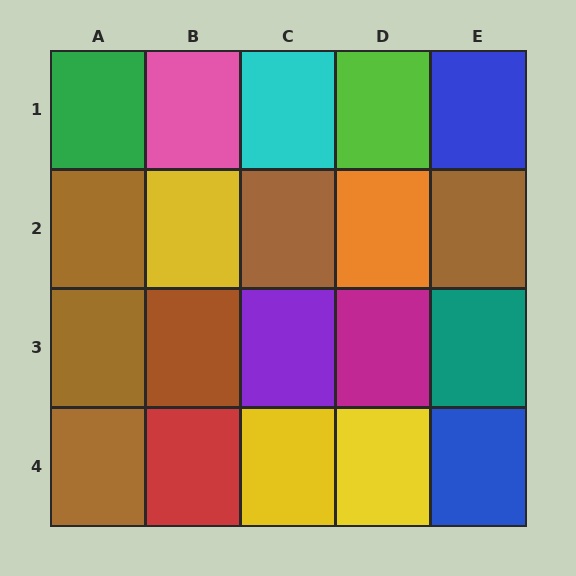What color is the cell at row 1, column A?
Green.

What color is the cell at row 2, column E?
Brown.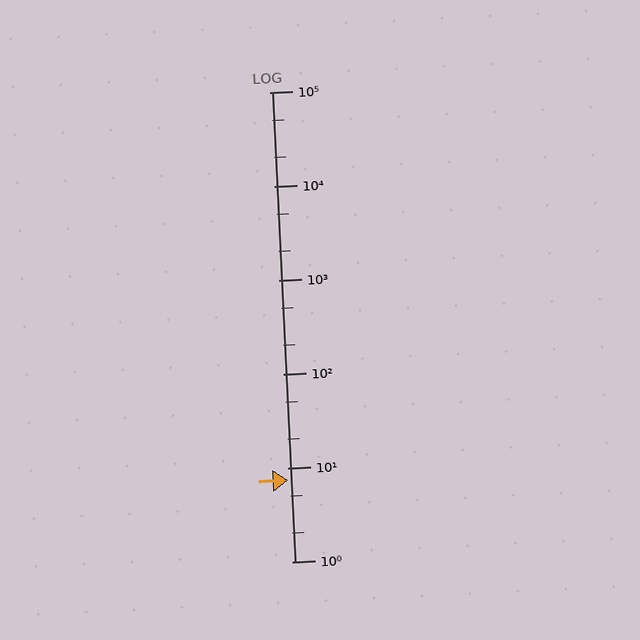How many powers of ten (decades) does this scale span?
The scale spans 5 decades, from 1 to 100000.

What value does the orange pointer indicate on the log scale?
The pointer indicates approximately 7.3.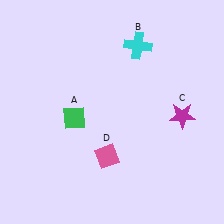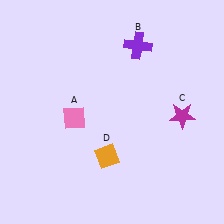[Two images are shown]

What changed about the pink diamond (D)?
In Image 1, D is pink. In Image 2, it changed to orange.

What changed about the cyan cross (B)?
In Image 1, B is cyan. In Image 2, it changed to purple.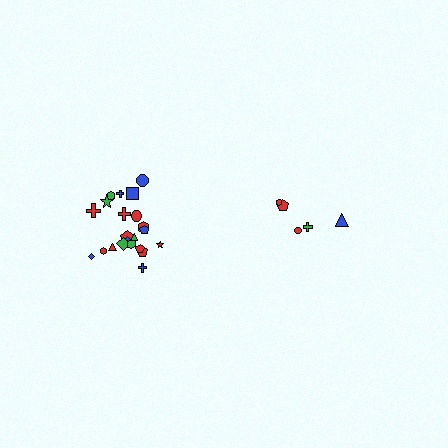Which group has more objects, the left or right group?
The left group.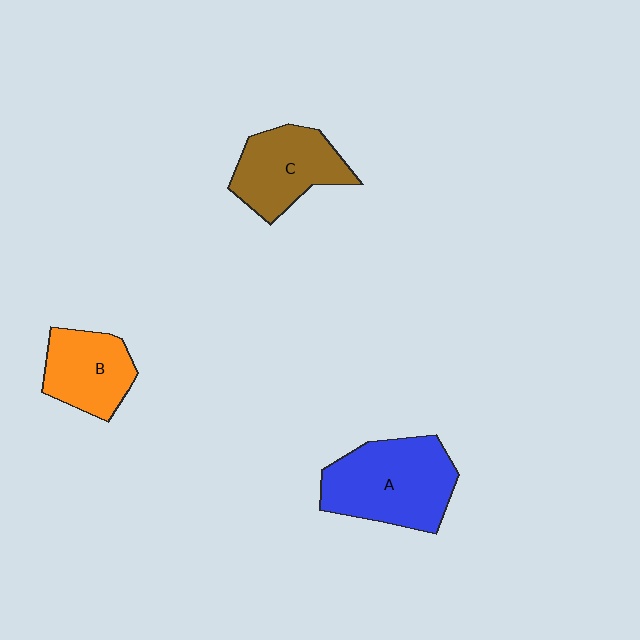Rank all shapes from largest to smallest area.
From largest to smallest: A (blue), C (brown), B (orange).